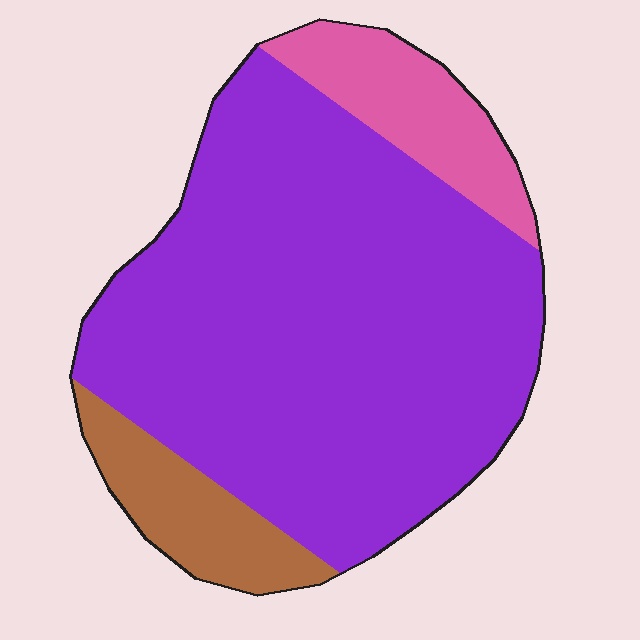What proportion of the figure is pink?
Pink covers about 10% of the figure.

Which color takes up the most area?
Purple, at roughly 75%.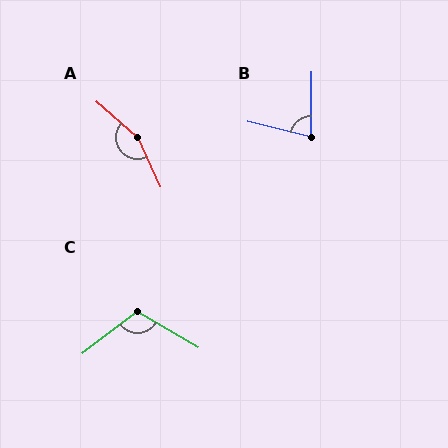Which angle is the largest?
A, at approximately 155 degrees.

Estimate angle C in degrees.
Approximately 112 degrees.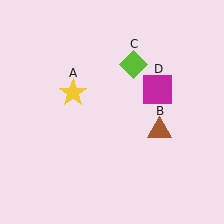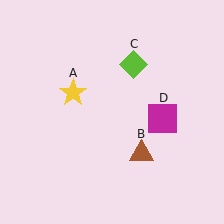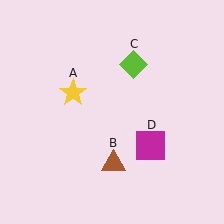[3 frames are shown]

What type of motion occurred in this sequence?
The brown triangle (object B), magenta square (object D) rotated clockwise around the center of the scene.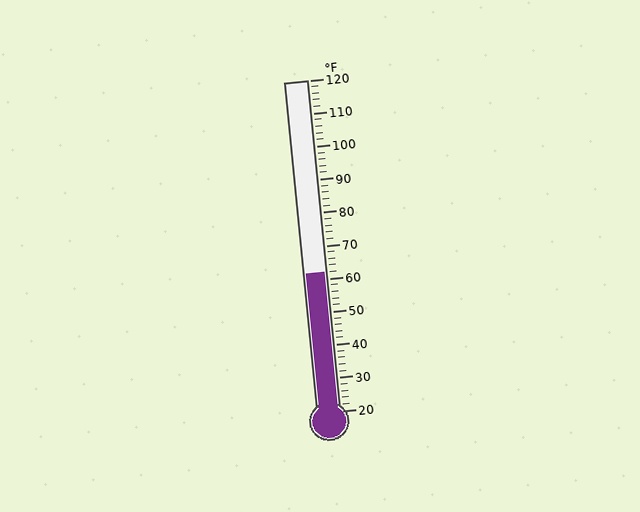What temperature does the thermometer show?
The thermometer shows approximately 62°F.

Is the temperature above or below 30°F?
The temperature is above 30°F.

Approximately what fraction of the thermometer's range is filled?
The thermometer is filled to approximately 40% of its range.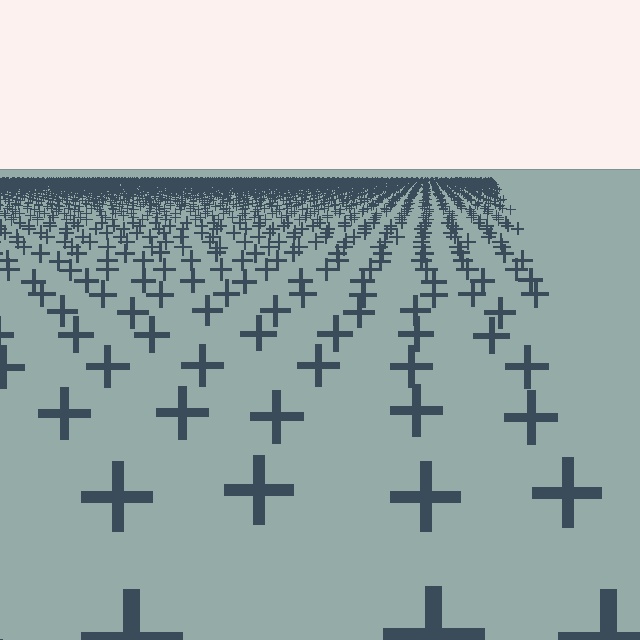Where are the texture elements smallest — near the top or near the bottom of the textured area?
Near the top.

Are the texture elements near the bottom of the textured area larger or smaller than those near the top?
Larger. Near the bottom, elements are closer to the viewer and appear at a bigger on-screen size.